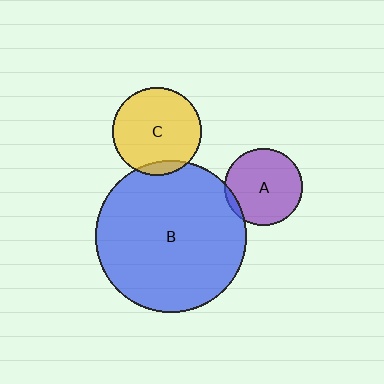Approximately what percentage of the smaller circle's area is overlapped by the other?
Approximately 5%.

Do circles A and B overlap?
Yes.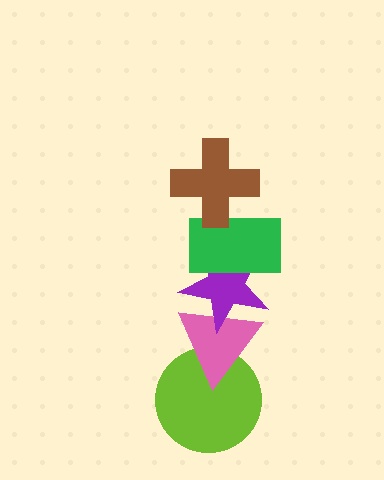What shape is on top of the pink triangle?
The purple star is on top of the pink triangle.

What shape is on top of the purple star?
The green rectangle is on top of the purple star.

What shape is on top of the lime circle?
The pink triangle is on top of the lime circle.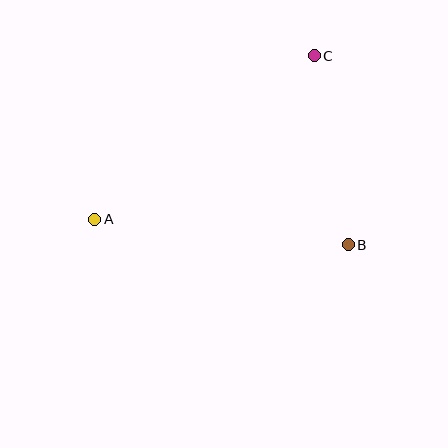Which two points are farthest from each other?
Points A and C are farthest from each other.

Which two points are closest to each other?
Points B and C are closest to each other.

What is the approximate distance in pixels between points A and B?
The distance between A and B is approximately 255 pixels.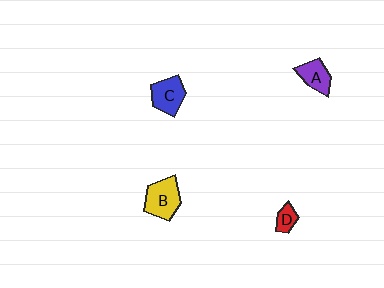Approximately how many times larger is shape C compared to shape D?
Approximately 2.1 times.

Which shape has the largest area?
Shape B (yellow).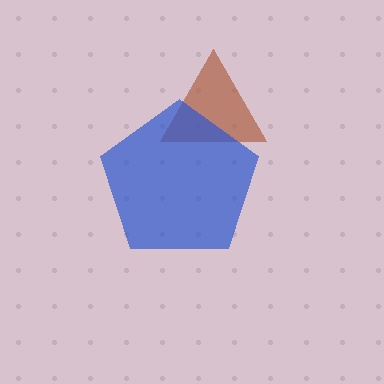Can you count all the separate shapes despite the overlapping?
Yes, there are 2 separate shapes.